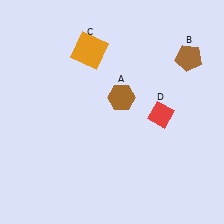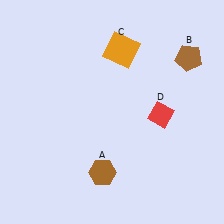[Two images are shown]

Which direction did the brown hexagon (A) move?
The brown hexagon (A) moved down.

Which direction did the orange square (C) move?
The orange square (C) moved right.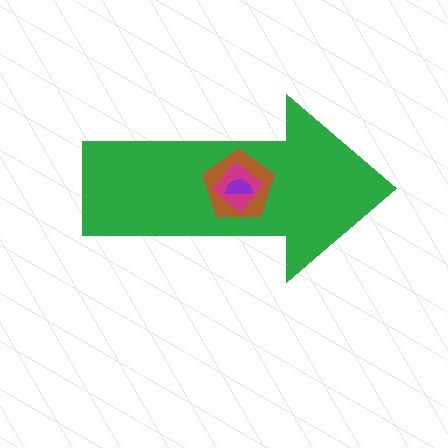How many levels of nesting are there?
4.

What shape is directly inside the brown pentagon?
The magenta diamond.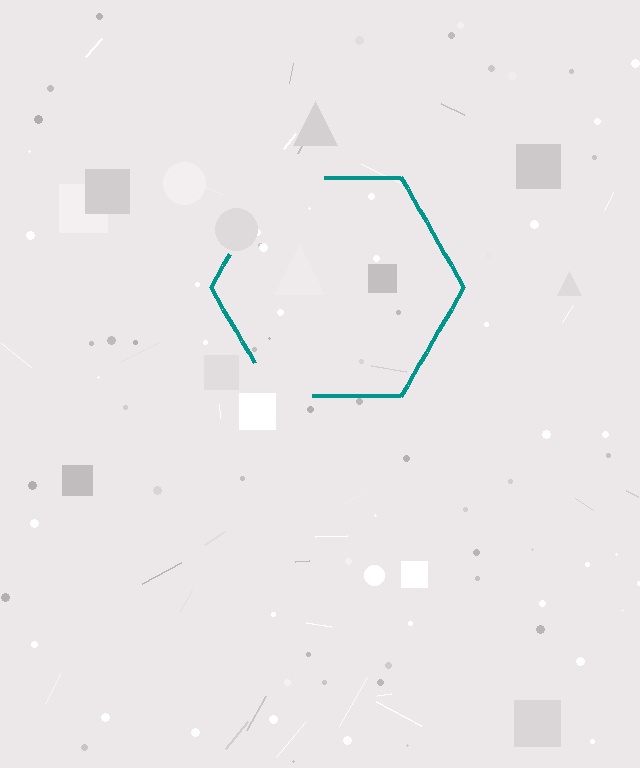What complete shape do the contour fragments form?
The contour fragments form a hexagon.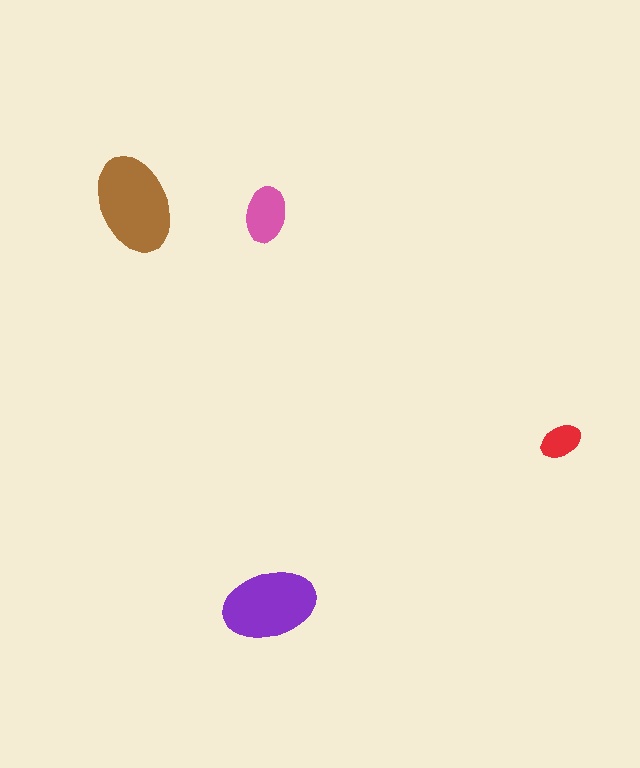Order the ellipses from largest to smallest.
the brown one, the purple one, the pink one, the red one.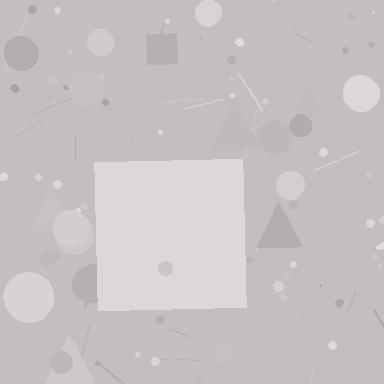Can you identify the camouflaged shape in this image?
The camouflaged shape is a square.